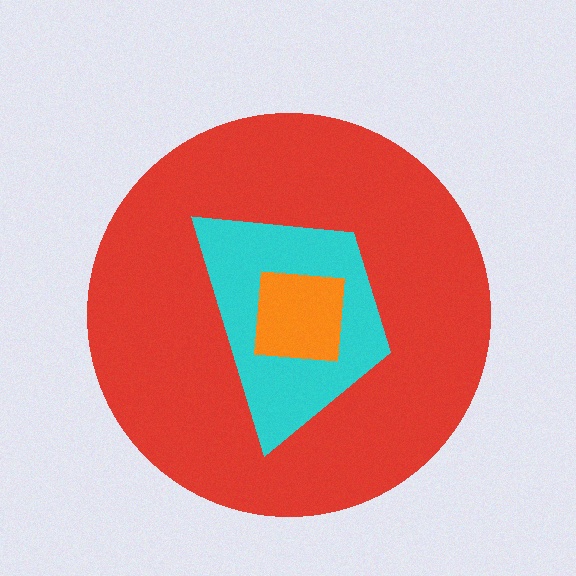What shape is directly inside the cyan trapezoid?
The orange square.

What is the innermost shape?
The orange square.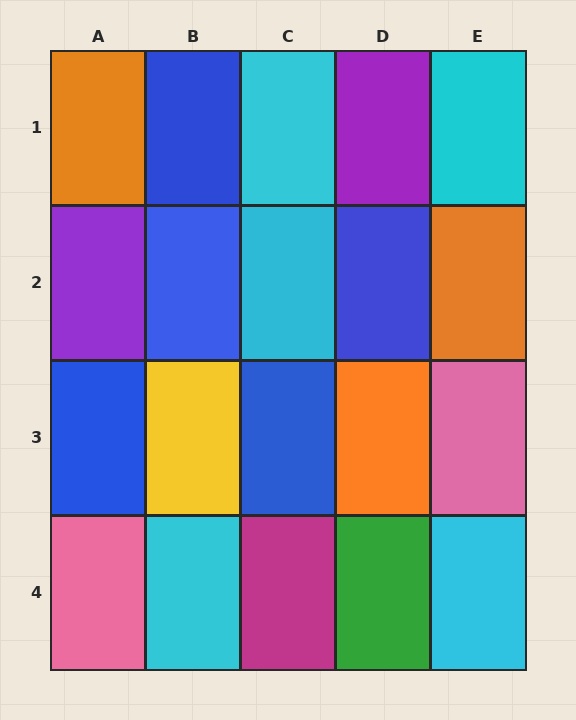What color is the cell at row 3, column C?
Blue.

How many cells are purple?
2 cells are purple.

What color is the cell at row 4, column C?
Magenta.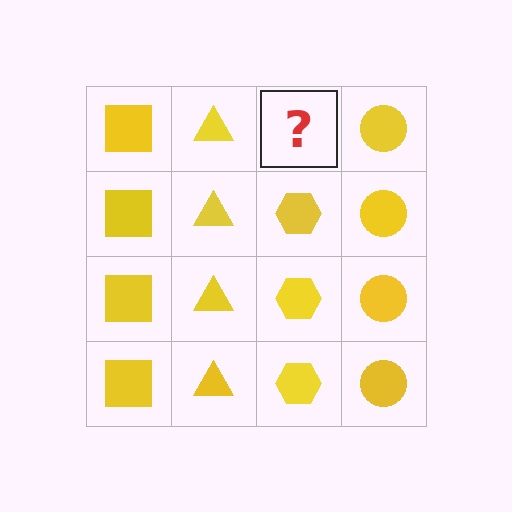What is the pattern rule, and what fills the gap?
The rule is that each column has a consistent shape. The gap should be filled with a yellow hexagon.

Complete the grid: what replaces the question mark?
The question mark should be replaced with a yellow hexagon.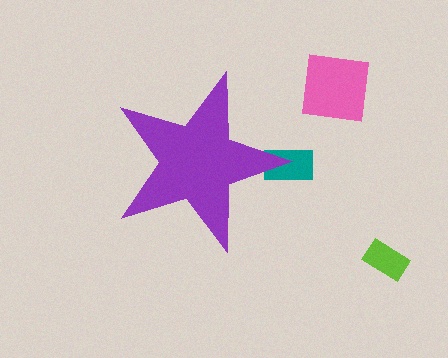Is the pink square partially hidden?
No, the pink square is fully visible.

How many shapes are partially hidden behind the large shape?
1 shape is partially hidden.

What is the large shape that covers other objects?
A purple star.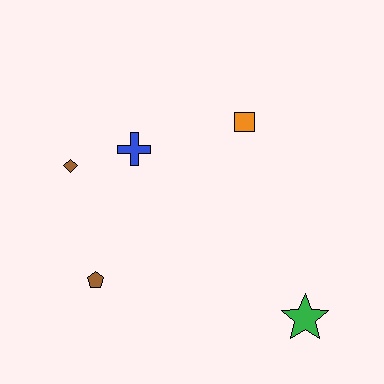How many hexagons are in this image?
There are no hexagons.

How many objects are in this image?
There are 5 objects.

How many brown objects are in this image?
There are 2 brown objects.